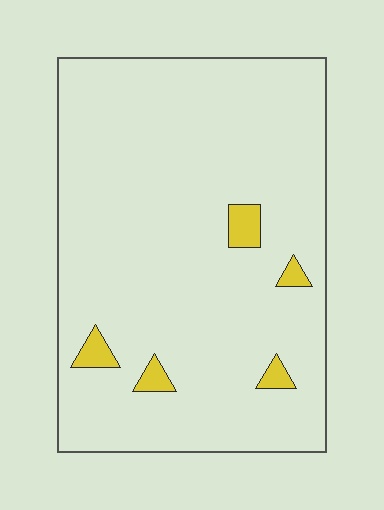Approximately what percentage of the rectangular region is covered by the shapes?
Approximately 5%.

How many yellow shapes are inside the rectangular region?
5.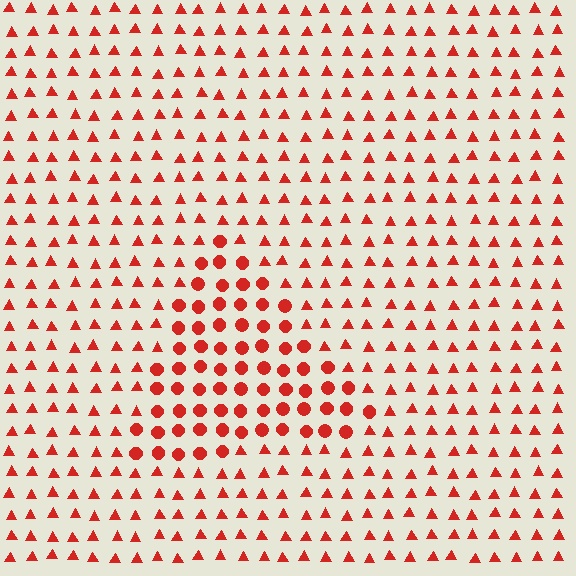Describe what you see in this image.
The image is filled with small red elements arranged in a uniform grid. A triangle-shaped region contains circles, while the surrounding area contains triangles. The boundary is defined purely by the change in element shape.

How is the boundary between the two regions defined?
The boundary is defined by a change in element shape: circles inside vs. triangles outside. All elements share the same color and spacing.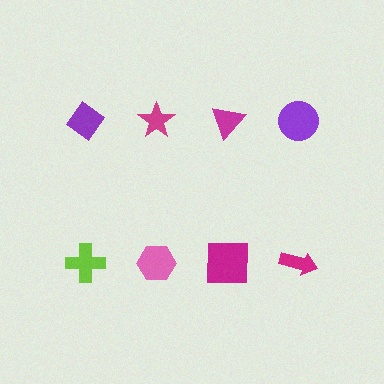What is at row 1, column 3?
A magenta triangle.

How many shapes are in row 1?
4 shapes.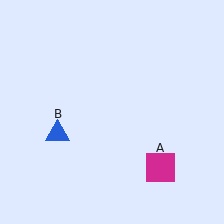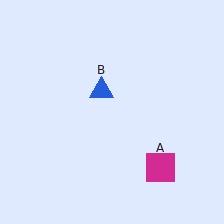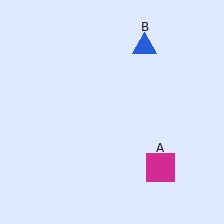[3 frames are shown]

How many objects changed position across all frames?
1 object changed position: blue triangle (object B).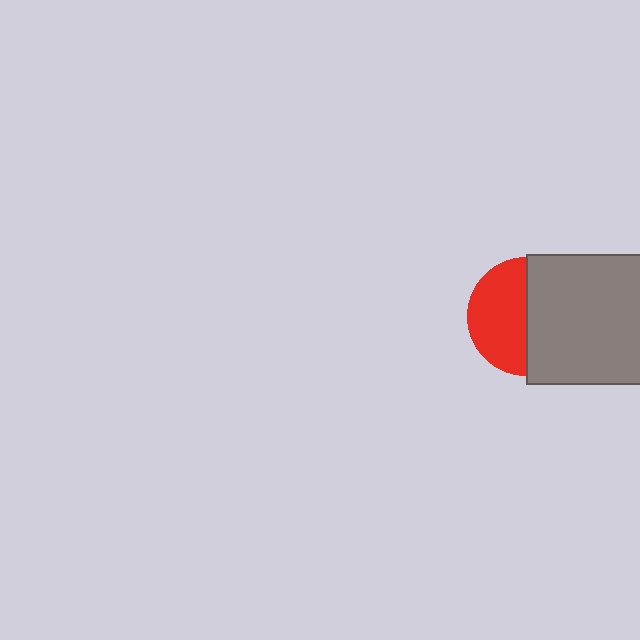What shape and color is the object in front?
The object in front is a gray rectangle.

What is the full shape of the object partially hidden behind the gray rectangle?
The partially hidden object is a red circle.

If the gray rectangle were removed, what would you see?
You would see the complete red circle.